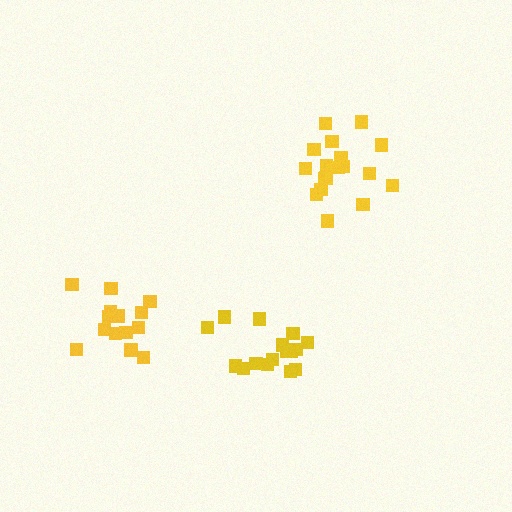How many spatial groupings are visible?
There are 3 spatial groupings.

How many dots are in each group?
Group 1: 16 dots, Group 2: 14 dots, Group 3: 18 dots (48 total).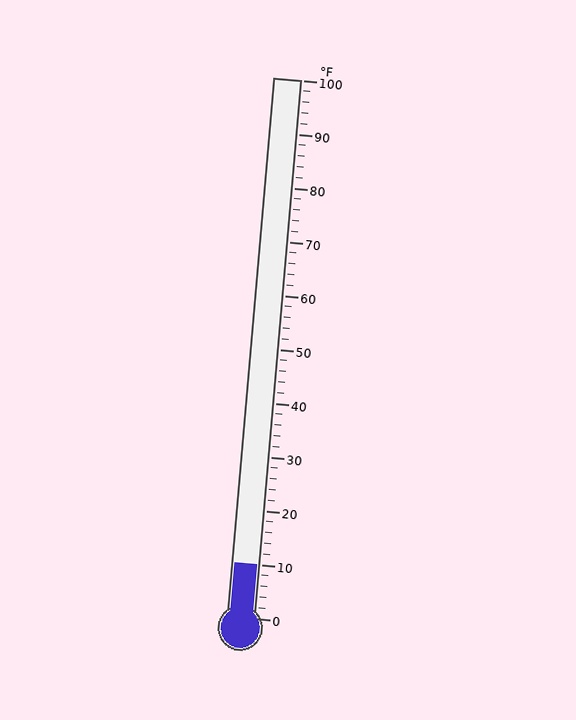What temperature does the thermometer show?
The thermometer shows approximately 10°F.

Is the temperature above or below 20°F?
The temperature is below 20°F.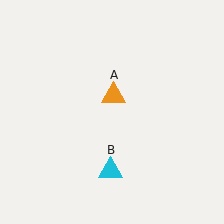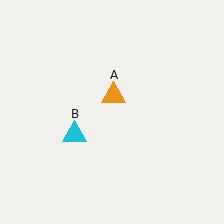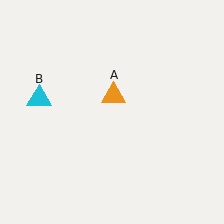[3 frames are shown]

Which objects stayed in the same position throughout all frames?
Orange triangle (object A) remained stationary.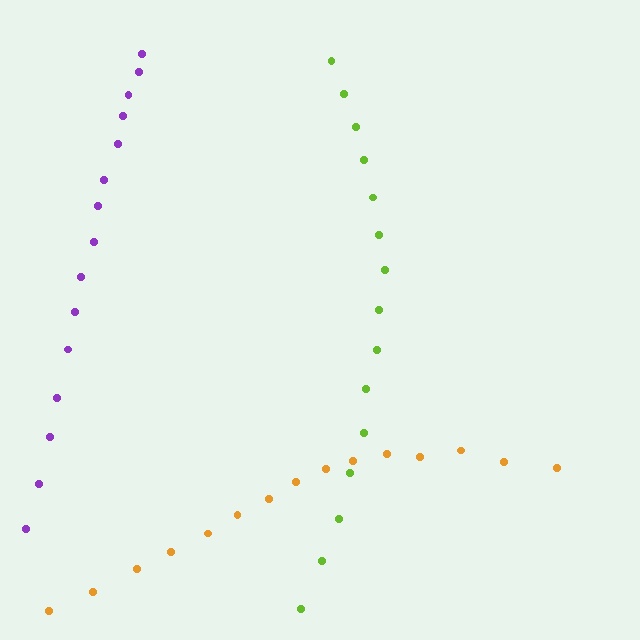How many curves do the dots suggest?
There are 3 distinct paths.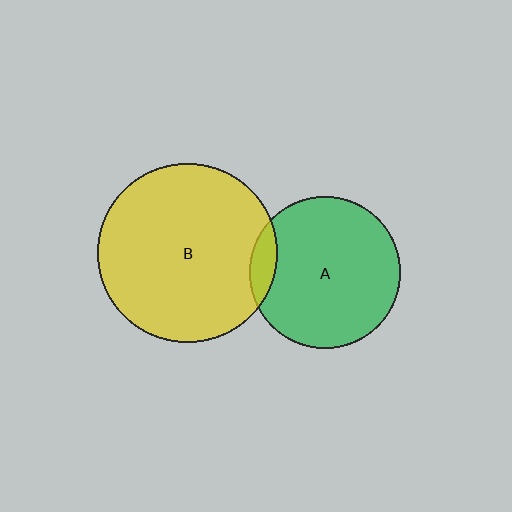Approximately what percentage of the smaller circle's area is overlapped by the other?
Approximately 10%.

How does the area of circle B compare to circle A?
Approximately 1.4 times.